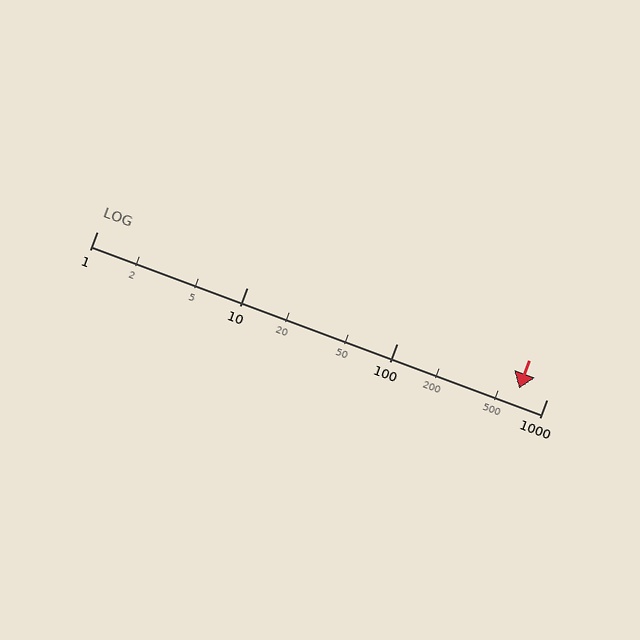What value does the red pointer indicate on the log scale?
The pointer indicates approximately 650.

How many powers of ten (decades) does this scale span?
The scale spans 3 decades, from 1 to 1000.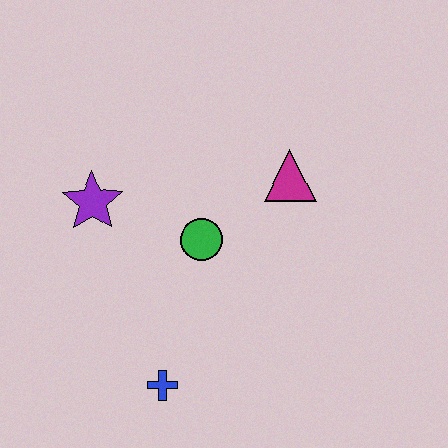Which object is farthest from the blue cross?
The magenta triangle is farthest from the blue cross.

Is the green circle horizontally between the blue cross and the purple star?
No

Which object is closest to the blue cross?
The green circle is closest to the blue cross.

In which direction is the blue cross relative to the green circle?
The blue cross is below the green circle.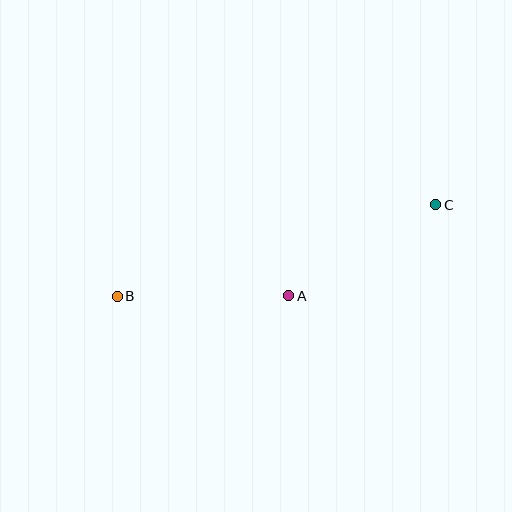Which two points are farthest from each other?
Points B and C are farthest from each other.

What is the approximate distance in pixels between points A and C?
The distance between A and C is approximately 173 pixels.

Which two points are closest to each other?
Points A and B are closest to each other.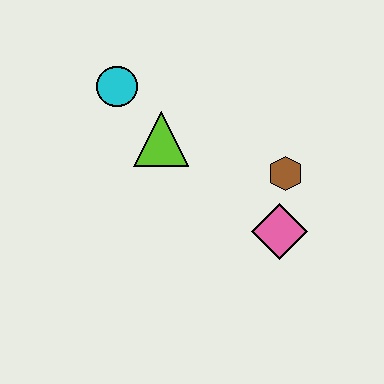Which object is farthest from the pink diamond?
The cyan circle is farthest from the pink diamond.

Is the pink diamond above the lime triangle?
No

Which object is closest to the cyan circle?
The lime triangle is closest to the cyan circle.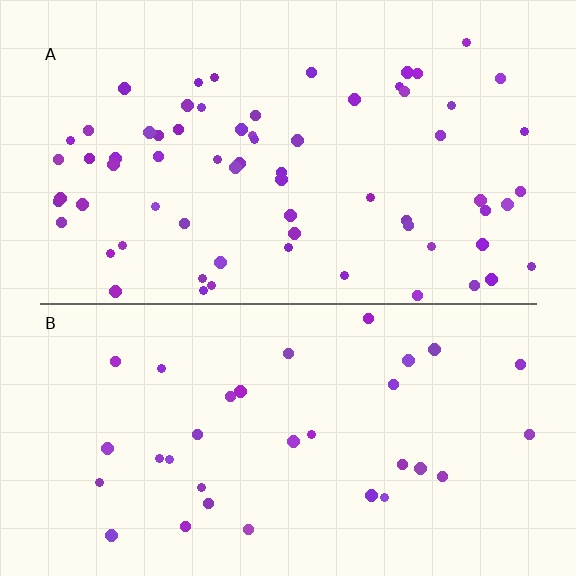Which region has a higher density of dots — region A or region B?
A (the top).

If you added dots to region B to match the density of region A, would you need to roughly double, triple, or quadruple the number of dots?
Approximately double.